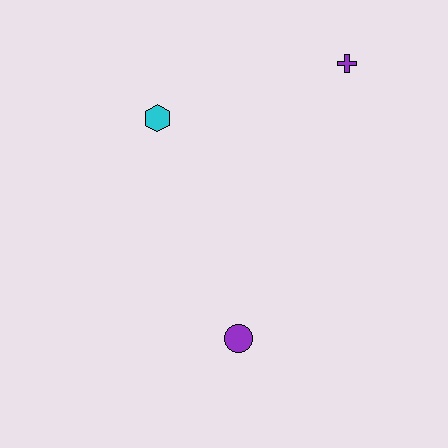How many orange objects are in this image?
There are no orange objects.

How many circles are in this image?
There is 1 circle.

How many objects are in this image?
There are 3 objects.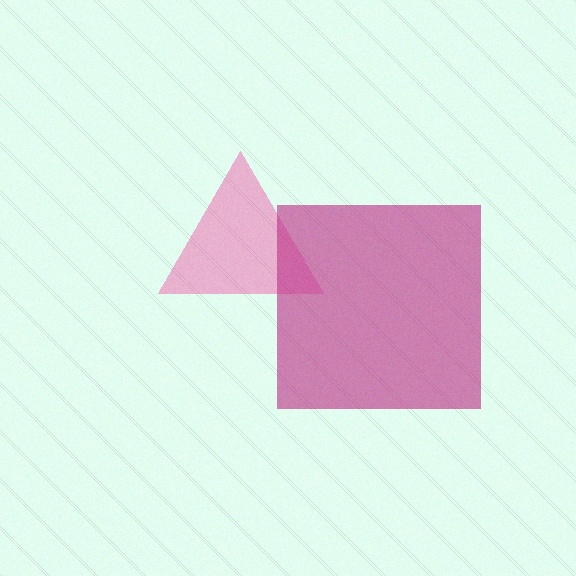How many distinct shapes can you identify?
There are 2 distinct shapes: a pink triangle, a magenta square.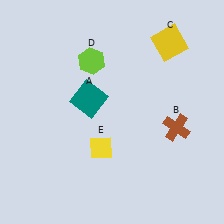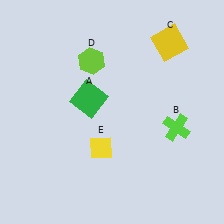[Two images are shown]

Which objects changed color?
A changed from teal to green. B changed from brown to lime.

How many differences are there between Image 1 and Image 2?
There are 2 differences between the two images.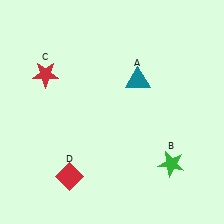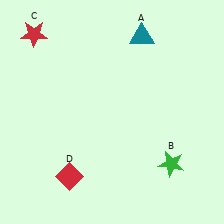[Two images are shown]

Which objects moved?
The objects that moved are: the teal triangle (A), the red star (C).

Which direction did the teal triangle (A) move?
The teal triangle (A) moved up.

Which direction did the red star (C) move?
The red star (C) moved up.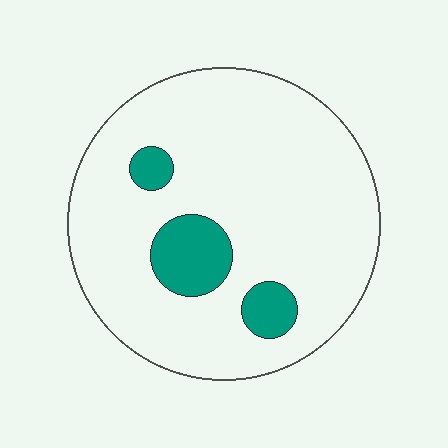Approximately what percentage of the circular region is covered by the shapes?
Approximately 10%.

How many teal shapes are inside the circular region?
3.